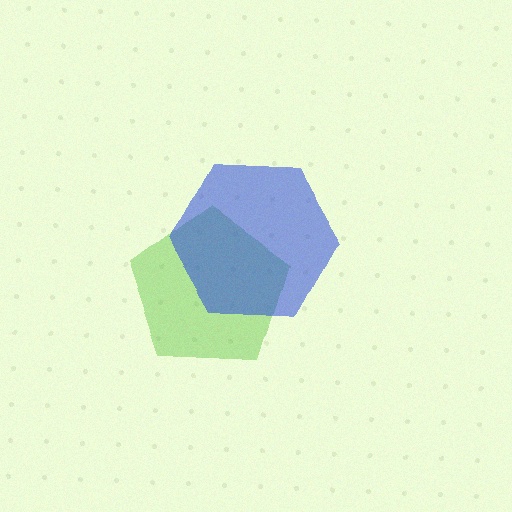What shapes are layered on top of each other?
The layered shapes are: a lime pentagon, a blue hexagon.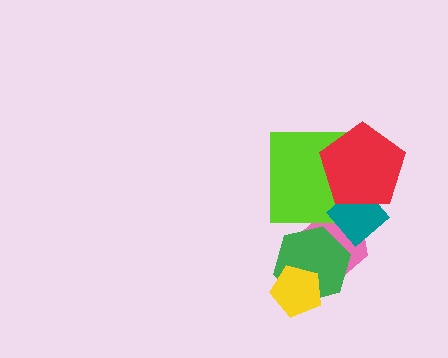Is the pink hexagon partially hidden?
Yes, it is partially covered by another shape.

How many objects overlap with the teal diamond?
3 objects overlap with the teal diamond.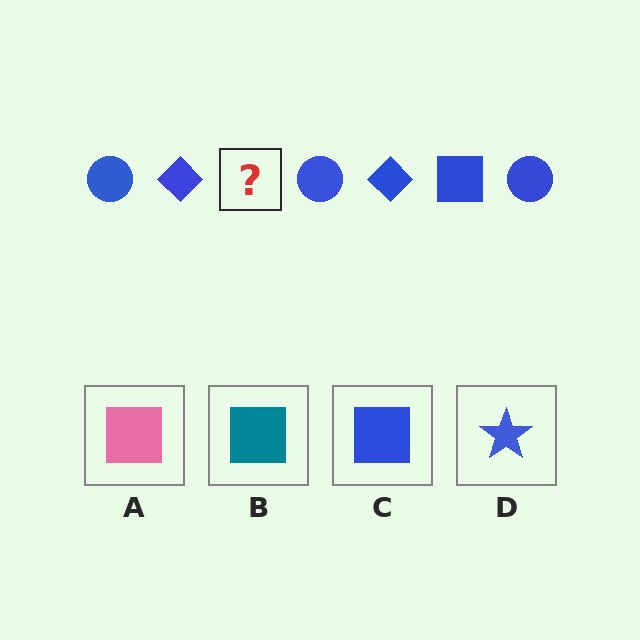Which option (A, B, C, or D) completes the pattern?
C.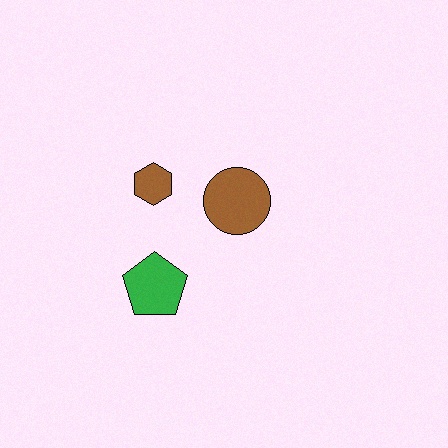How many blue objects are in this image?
There are no blue objects.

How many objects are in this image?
There are 3 objects.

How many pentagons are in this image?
There is 1 pentagon.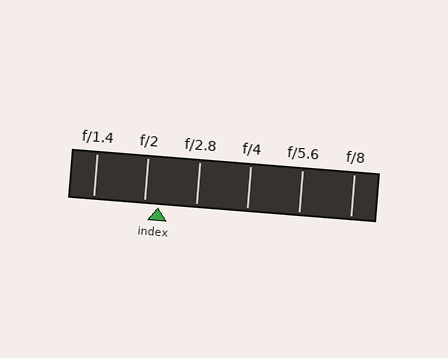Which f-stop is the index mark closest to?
The index mark is closest to f/2.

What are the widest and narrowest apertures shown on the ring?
The widest aperture shown is f/1.4 and the narrowest is f/8.